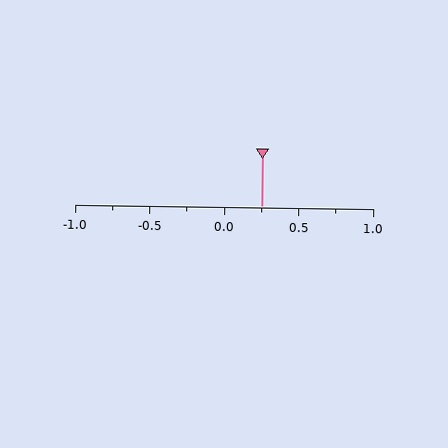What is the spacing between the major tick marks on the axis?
The major ticks are spaced 0.5 apart.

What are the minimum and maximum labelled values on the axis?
The axis runs from -1.0 to 1.0.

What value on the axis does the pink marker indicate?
The marker indicates approximately 0.25.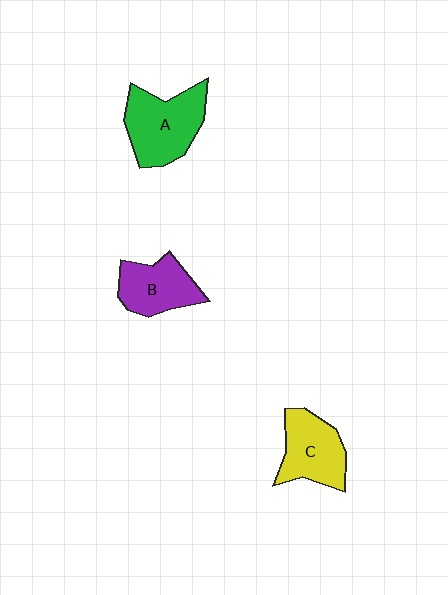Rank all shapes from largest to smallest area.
From largest to smallest: A (green), C (yellow), B (purple).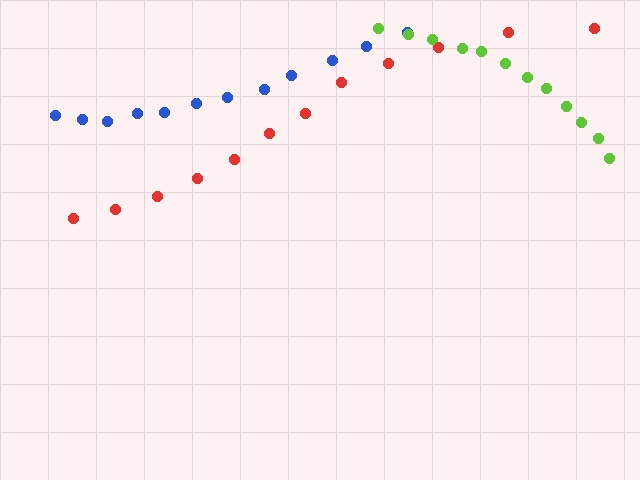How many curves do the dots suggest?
There are 3 distinct paths.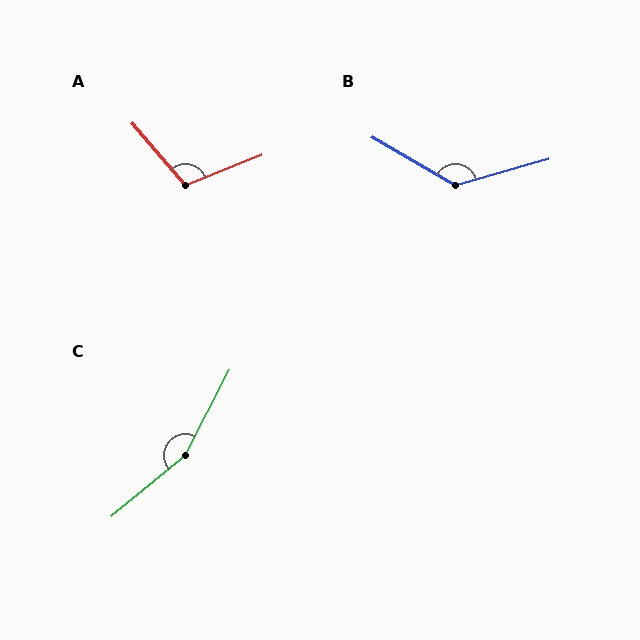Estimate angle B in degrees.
Approximately 134 degrees.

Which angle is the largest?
C, at approximately 157 degrees.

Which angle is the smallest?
A, at approximately 109 degrees.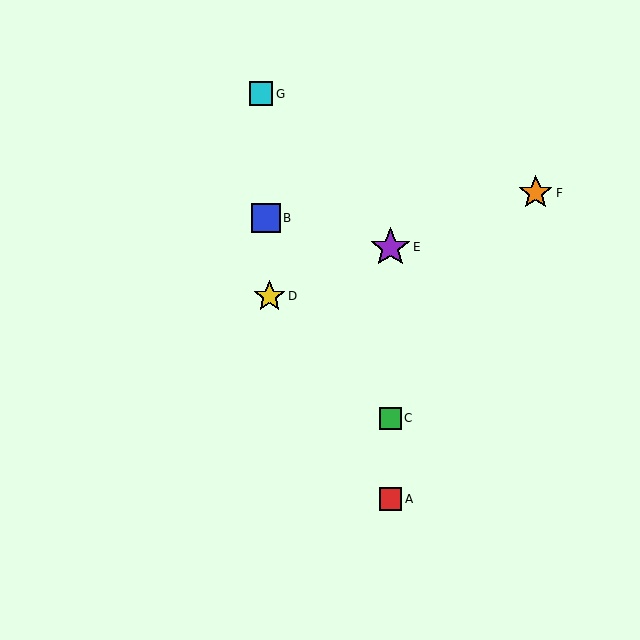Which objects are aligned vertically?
Objects A, C, E are aligned vertically.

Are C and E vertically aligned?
Yes, both are at x≈390.